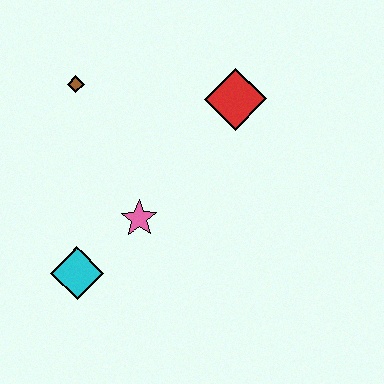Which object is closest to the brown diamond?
The pink star is closest to the brown diamond.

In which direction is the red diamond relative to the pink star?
The red diamond is above the pink star.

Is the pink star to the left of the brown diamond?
No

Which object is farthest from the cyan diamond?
The red diamond is farthest from the cyan diamond.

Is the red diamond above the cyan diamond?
Yes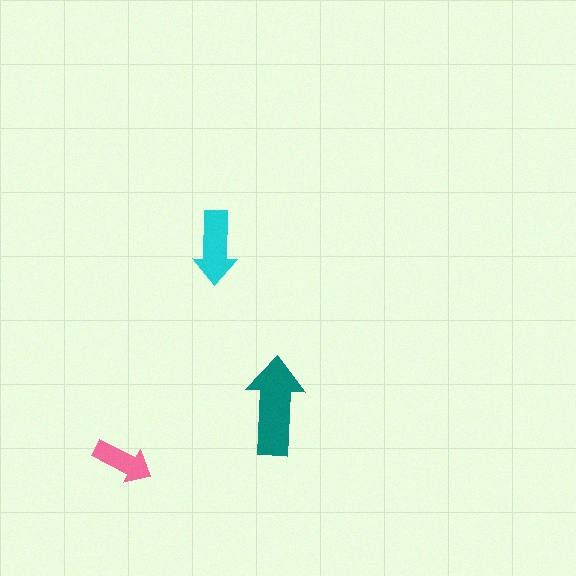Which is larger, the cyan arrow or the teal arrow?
The teal one.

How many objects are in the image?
There are 3 objects in the image.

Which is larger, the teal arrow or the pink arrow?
The teal one.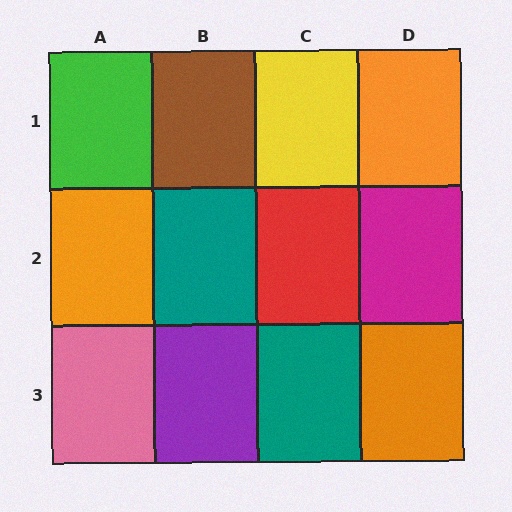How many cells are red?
1 cell is red.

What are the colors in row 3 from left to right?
Pink, purple, teal, orange.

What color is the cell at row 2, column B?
Teal.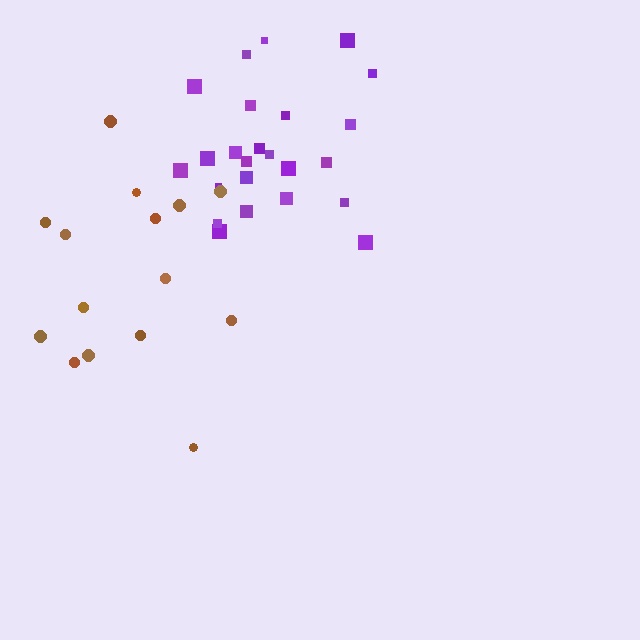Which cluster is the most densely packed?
Purple.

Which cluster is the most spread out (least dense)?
Brown.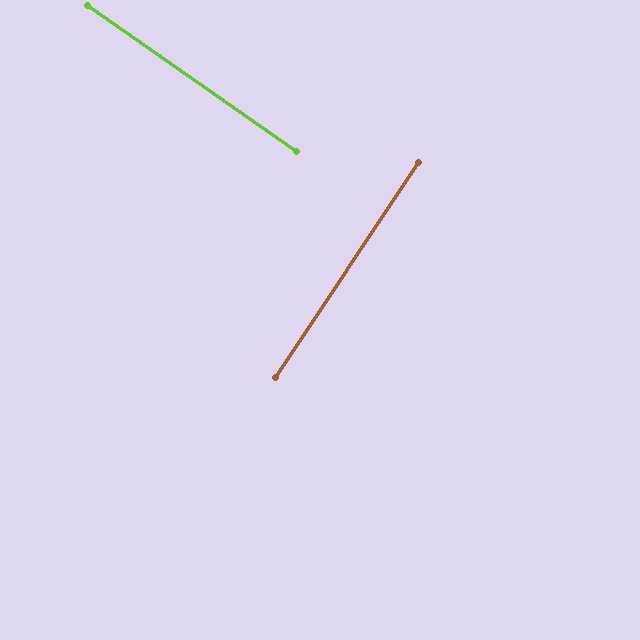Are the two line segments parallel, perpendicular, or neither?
Perpendicular — they meet at approximately 89°.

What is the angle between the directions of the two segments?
Approximately 89 degrees.